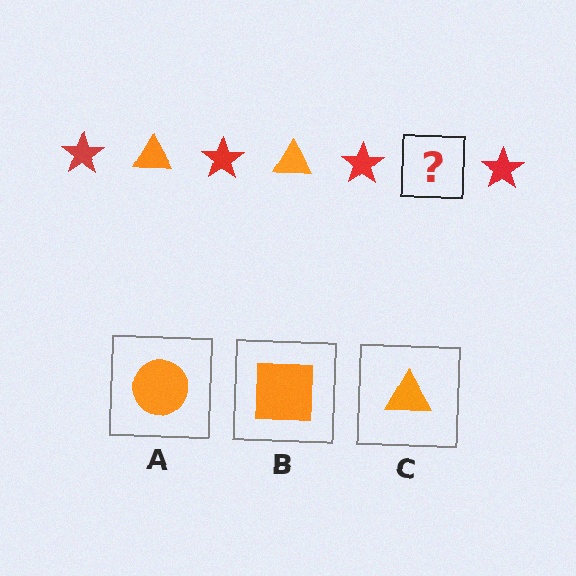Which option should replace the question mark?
Option C.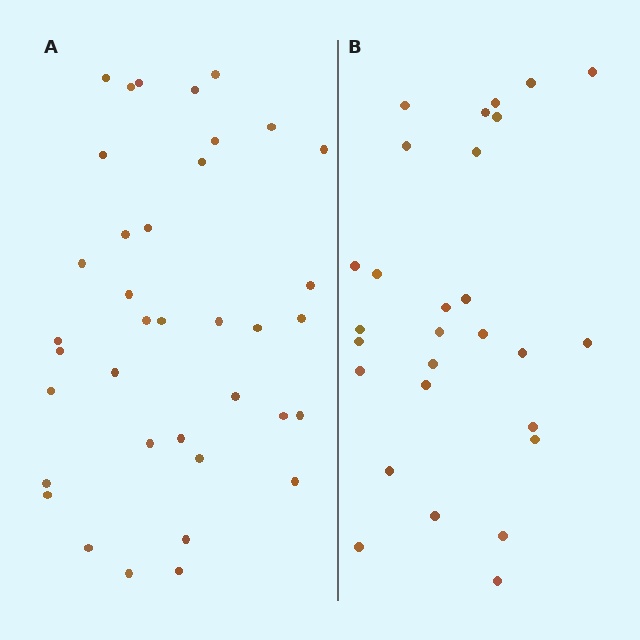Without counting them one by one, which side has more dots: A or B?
Region A (the left region) has more dots.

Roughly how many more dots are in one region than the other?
Region A has roughly 8 or so more dots than region B.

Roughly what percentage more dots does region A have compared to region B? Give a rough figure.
About 30% more.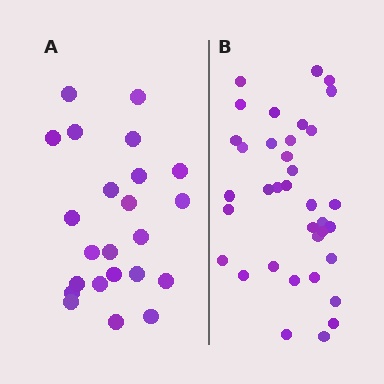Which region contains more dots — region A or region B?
Region B (the right region) has more dots.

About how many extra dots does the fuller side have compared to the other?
Region B has approximately 15 more dots than region A.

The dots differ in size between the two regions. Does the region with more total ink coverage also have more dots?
No. Region A has more total ink coverage because its dots are larger, but region B actually contains more individual dots. Total area can be misleading — the number of items is what matters here.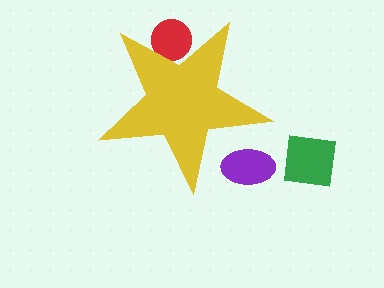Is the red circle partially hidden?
Yes, the red circle is partially hidden behind the yellow star.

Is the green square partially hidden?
No, the green square is fully visible.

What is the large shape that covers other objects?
A yellow star.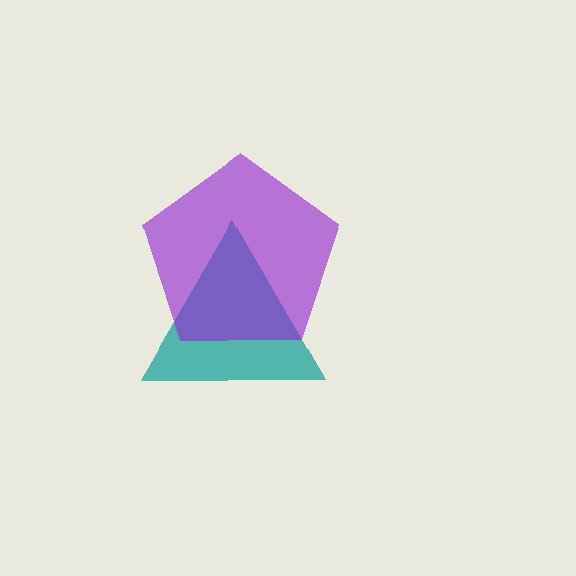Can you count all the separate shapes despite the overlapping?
Yes, there are 2 separate shapes.